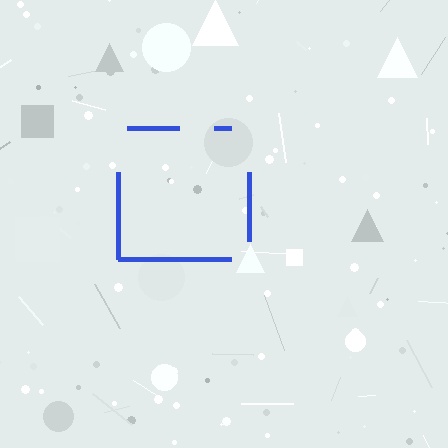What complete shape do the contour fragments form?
The contour fragments form a square.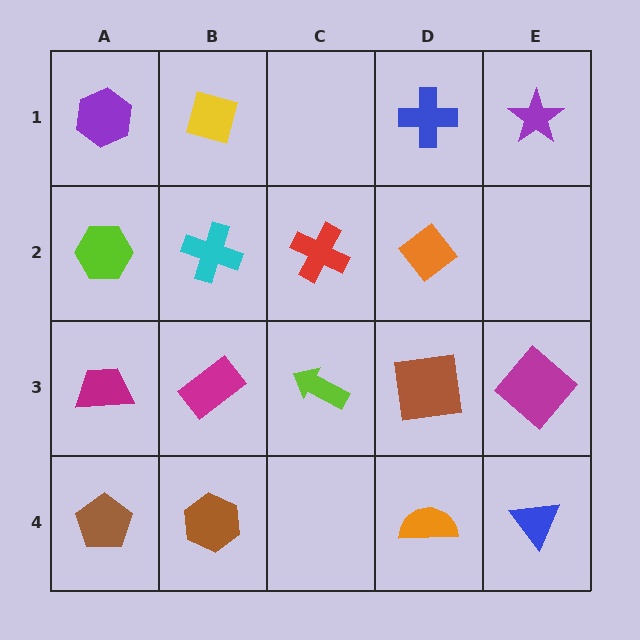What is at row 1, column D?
A blue cross.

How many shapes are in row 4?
4 shapes.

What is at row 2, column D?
An orange diamond.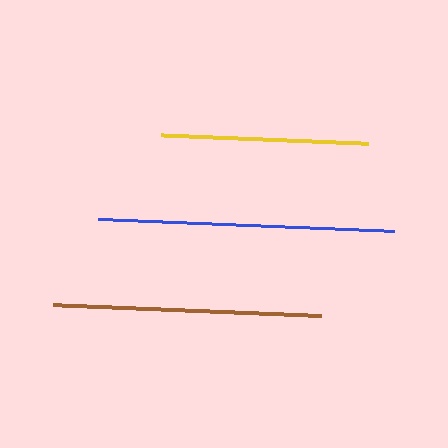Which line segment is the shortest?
The yellow line is the shortest at approximately 209 pixels.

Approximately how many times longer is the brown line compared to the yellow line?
The brown line is approximately 1.3 times the length of the yellow line.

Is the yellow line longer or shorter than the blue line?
The blue line is longer than the yellow line.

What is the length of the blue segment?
The blue segment is approximately 296 pixels long.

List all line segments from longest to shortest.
From longest to shortest: blue, brown, yellow.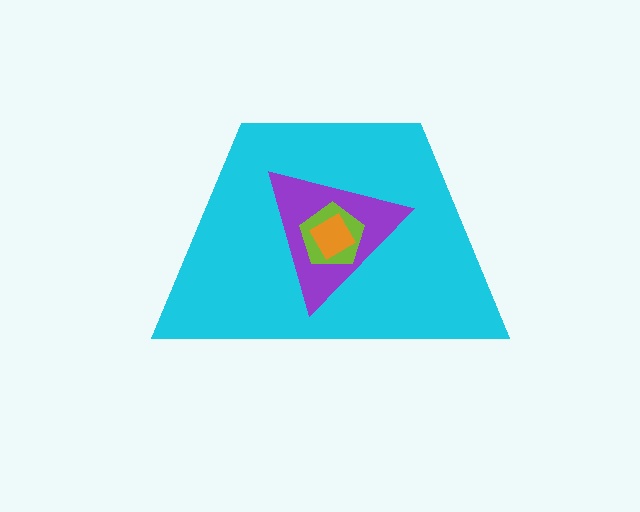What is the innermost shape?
The orange diamond.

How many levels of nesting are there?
4.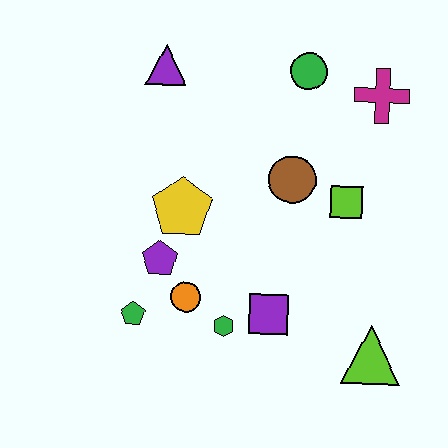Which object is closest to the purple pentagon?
The orange circle is closest to the purple pentagon.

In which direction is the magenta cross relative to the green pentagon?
The magenta cross is to the right of the green pentagon.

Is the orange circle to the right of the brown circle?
No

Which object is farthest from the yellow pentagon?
The lime triangle is farthest from the yellow pentagon.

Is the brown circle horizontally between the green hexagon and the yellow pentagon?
No